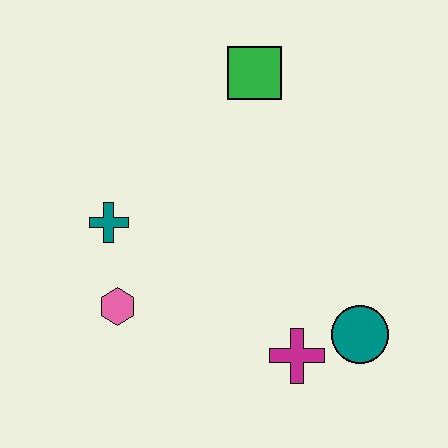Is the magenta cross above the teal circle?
No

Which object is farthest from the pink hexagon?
The green square is farthest from the pink hexagon.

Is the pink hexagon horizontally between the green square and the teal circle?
No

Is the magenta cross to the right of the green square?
Yes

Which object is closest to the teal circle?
The magenta cross is closest to the teal circle.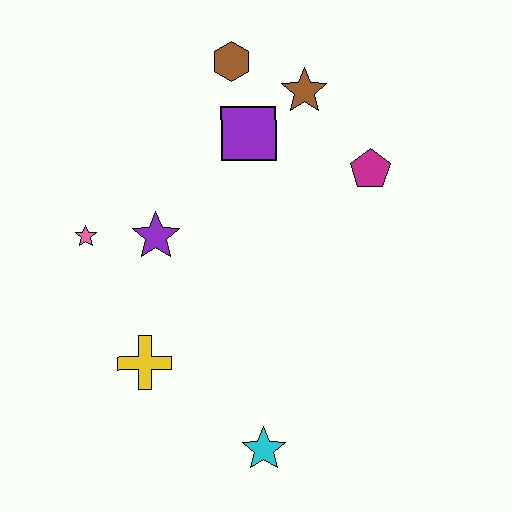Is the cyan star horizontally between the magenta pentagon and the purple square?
Yes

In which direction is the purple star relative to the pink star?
The purple star is to the right of the pink star.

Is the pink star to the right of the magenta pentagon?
No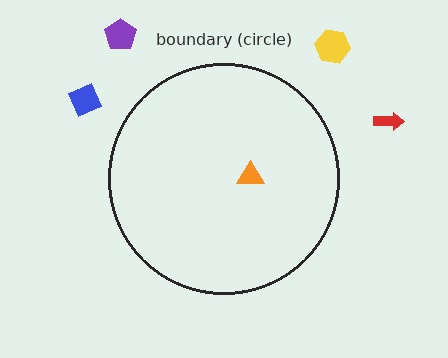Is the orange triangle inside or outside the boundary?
Inside.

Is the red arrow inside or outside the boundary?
Outside.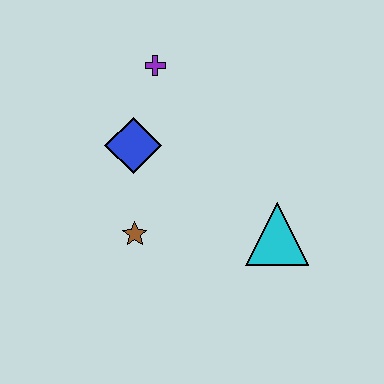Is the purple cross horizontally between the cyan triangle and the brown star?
Yes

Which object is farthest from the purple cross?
The cyan triangle is farthest from the purple cross.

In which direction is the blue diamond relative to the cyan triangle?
The blue diamond is to the left of the cyan triangle.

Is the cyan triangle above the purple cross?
No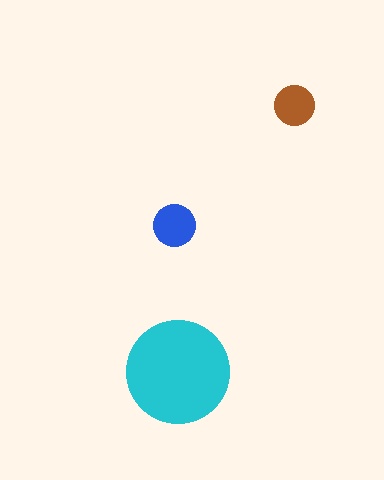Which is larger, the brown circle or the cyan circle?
The cyan one.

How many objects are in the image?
There are 3 objects in the image.